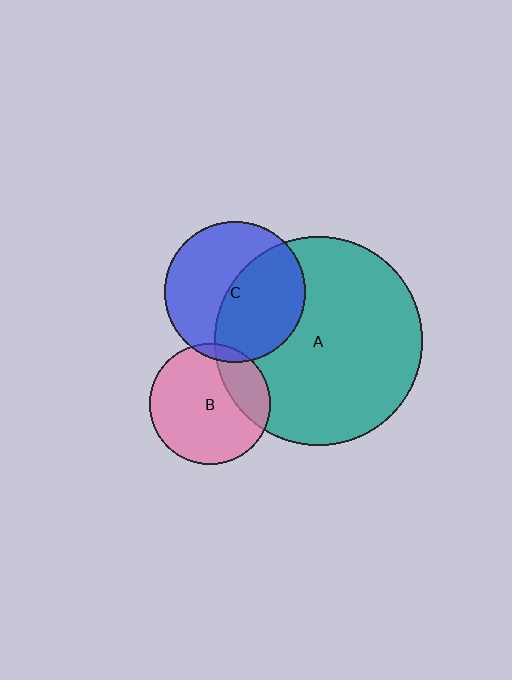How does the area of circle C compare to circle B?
Approximately 1.4 times.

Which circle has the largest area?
Circle A (teal).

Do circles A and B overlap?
Yes.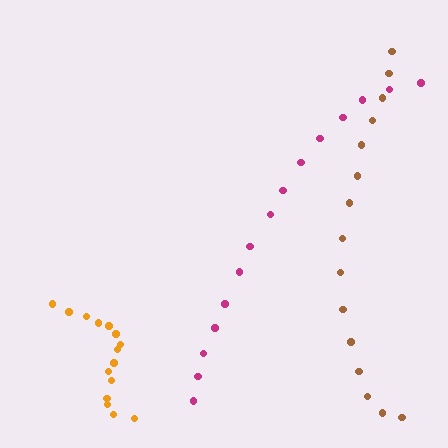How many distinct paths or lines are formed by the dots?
There are 3 distinct paths.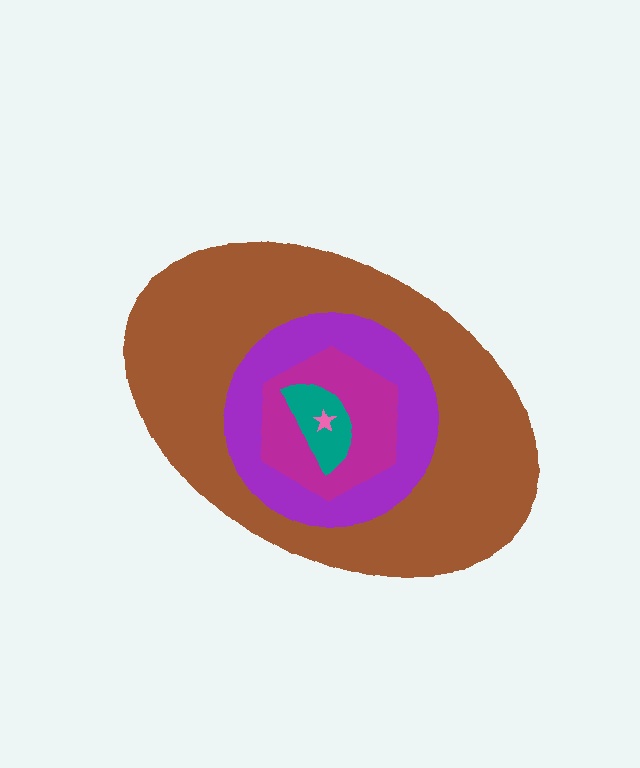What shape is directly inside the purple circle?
The magenta hexagon.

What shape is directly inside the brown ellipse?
The purple circle.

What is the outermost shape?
The brown ellipse.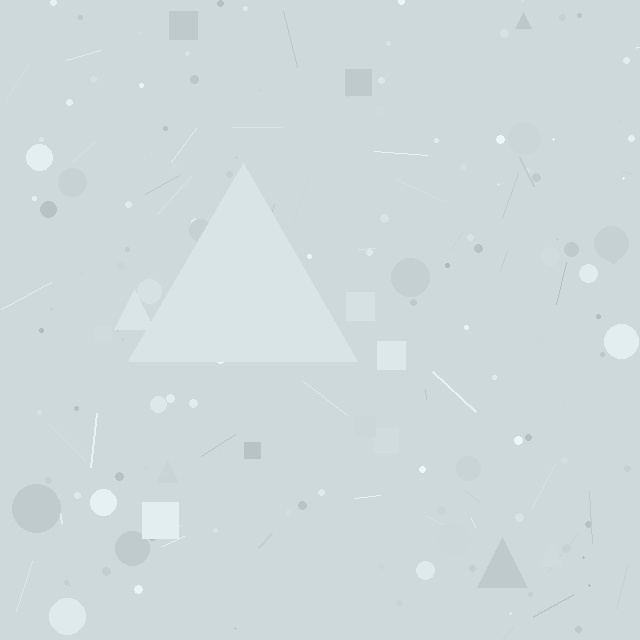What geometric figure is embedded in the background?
A triangle is embedded in the background.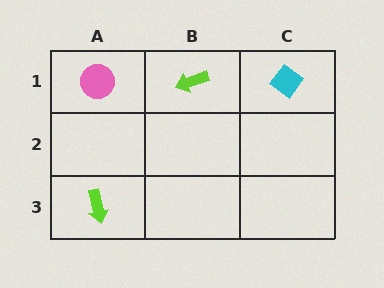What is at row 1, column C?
A cyan diamond.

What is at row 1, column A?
A pink circle.